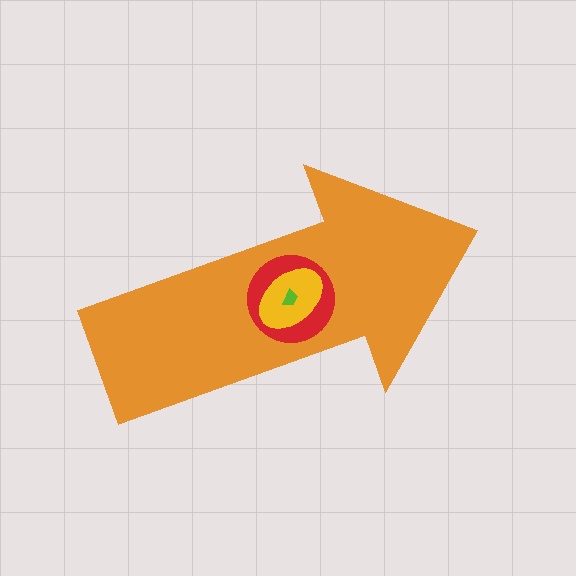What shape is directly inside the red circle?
The yellow ellipse.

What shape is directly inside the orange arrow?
The red circle.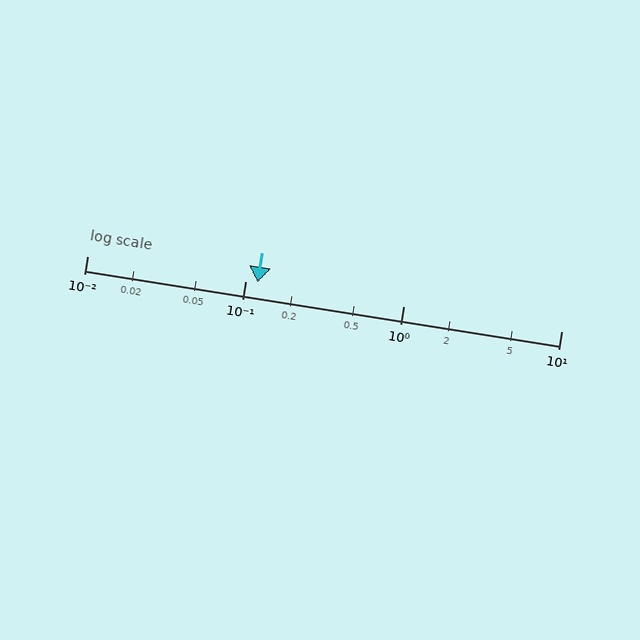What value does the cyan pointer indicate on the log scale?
The pointer indicates approximately 0.12.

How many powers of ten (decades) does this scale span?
The scale spans 3 decades, from 0.01 to 10.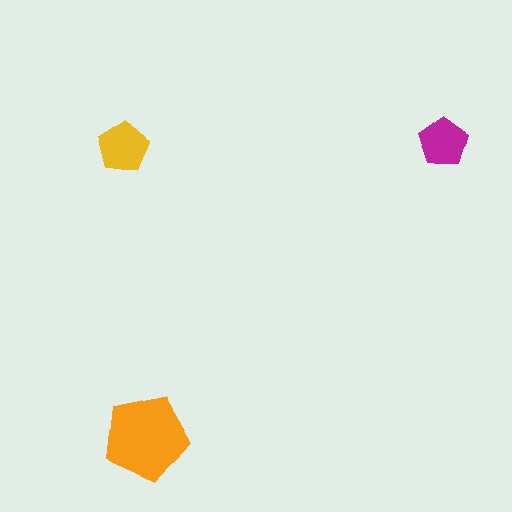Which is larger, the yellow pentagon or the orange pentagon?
The orange one.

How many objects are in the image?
There are 3 objects in the image.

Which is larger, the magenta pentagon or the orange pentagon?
The orange one.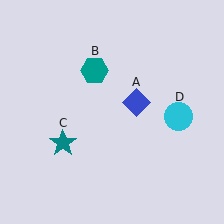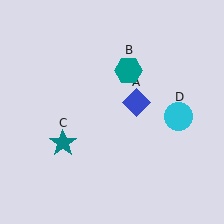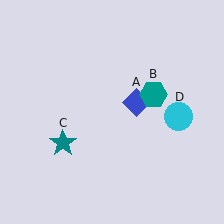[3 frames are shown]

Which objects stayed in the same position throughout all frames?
Blue diamond (object A) and teal star (object C) and cyan circle (object D) remained stationary.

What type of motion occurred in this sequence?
The teal hexagon (object B) rotated clockwise around the center of the scene.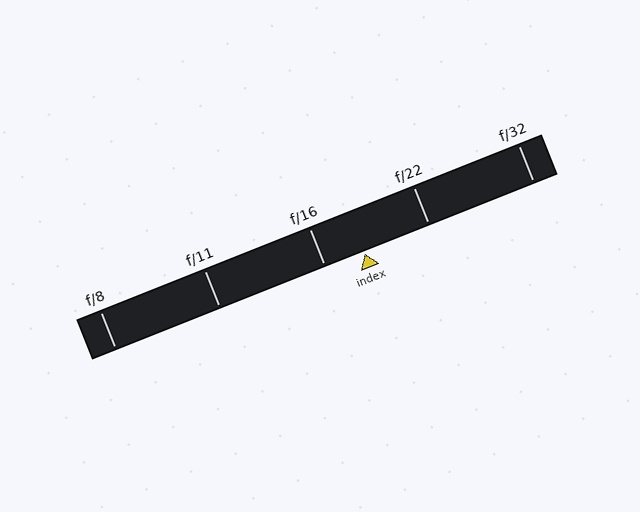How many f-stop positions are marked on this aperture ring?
There are 5 f-stop positions marked.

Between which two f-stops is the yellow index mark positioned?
The index mark is between f/16 and f/22.